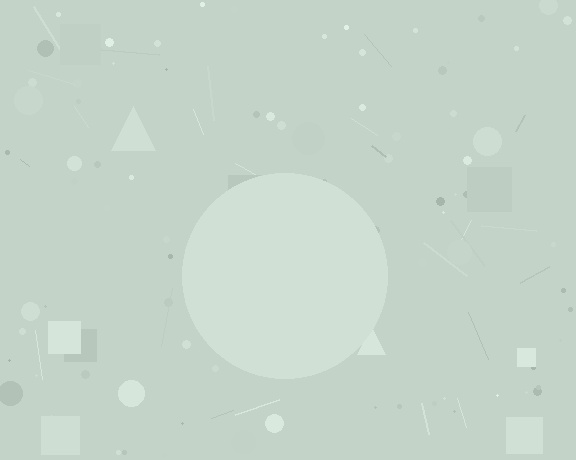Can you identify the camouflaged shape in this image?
The camouflaged shape is a circle.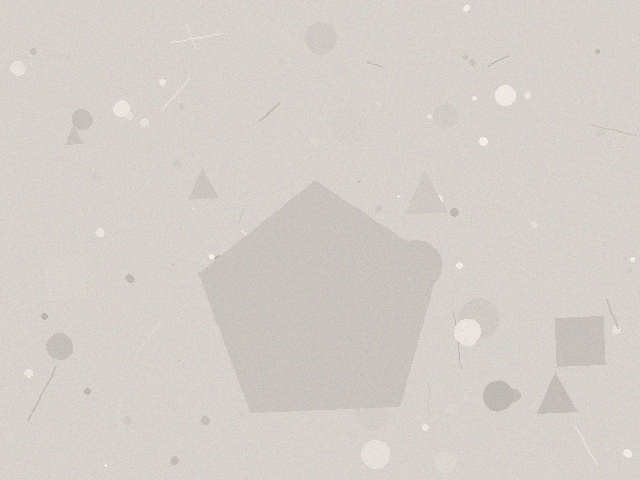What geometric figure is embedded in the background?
A pentagon is embedded in the background.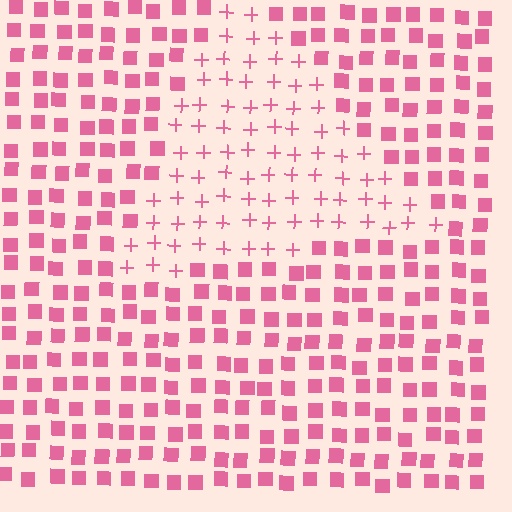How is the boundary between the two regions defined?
The boundary is defined by a change in element shape: plus signs inside vs. squares outside. All elements share the same color and spacing.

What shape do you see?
I see a triangle.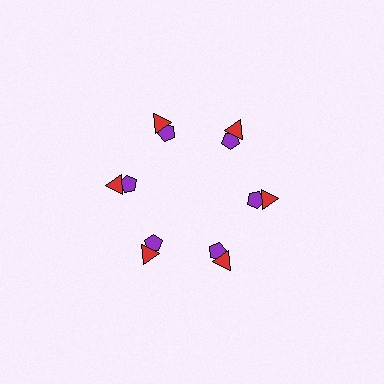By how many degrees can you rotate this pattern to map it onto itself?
The pattern maps onto itself every 60 degrees of rotation.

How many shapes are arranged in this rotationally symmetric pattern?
There are 12 shapes, arranged in 6 groups of 2.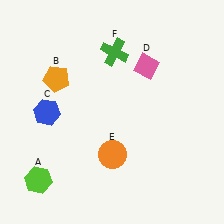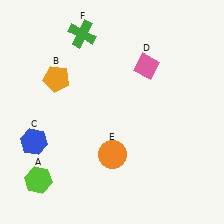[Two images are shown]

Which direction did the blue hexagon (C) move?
The blue hexagon (C) moved down.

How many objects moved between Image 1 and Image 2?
2 objects moved between the two images.